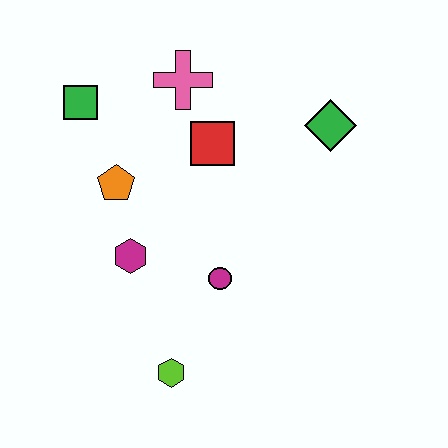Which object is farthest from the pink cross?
The lime hexagon is farthest from the pink cross.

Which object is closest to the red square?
The pink cross is closest to the red square.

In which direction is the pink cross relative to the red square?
The pink cross is above the red square.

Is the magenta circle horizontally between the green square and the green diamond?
Yes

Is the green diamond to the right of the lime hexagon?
Yes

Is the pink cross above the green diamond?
Yes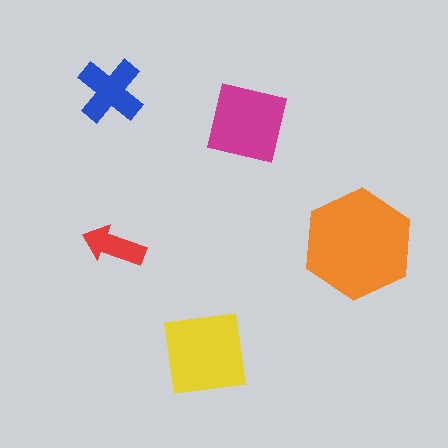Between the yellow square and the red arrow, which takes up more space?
The yellow square.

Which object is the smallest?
The red arrow.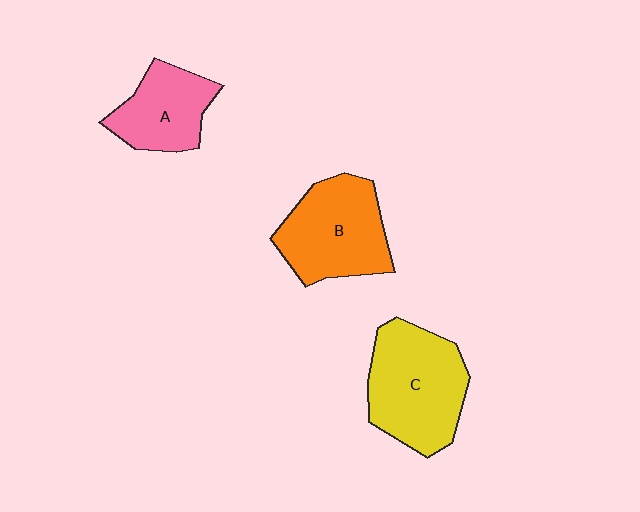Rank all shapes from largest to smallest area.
From largest to smallest: C (yellow), B (orange), A (pink).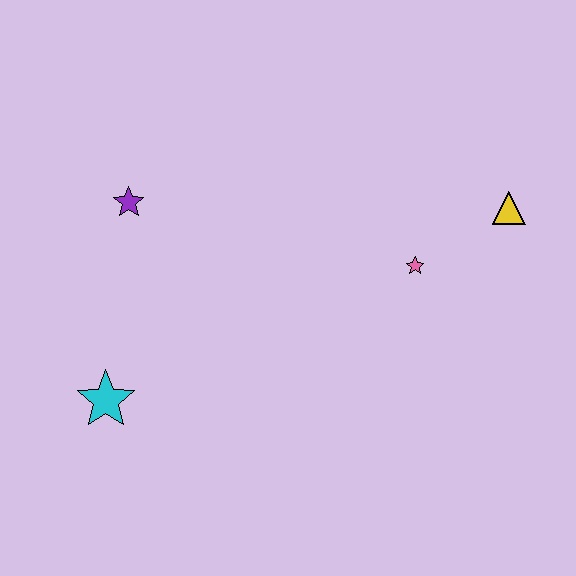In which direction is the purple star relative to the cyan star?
The purple star is above the cyan star.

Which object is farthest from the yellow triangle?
The cyan star is farthest from the yellow triangle.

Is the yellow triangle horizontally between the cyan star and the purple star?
No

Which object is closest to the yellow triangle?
The pink star is closest to the yellow triangle.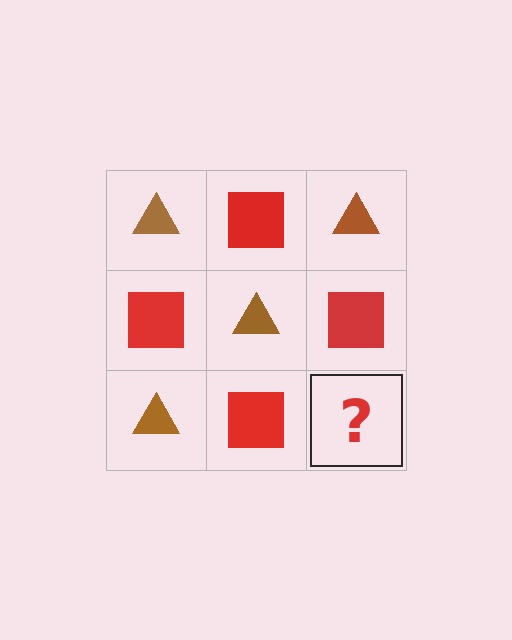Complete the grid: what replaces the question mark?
The question mark should be replaced with a brown triangle.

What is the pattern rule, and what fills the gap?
The rule is that it alternates brown triangle and red square in a checkerboard pattern. The gap should be filled with a brown triangle.